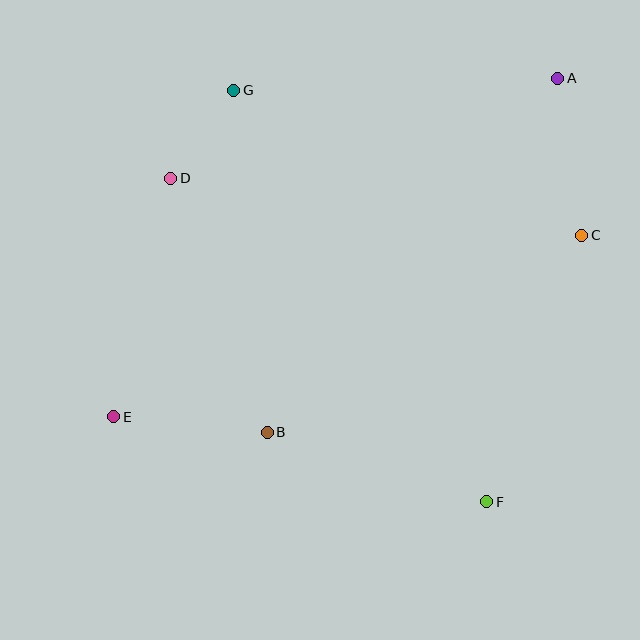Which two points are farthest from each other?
Points A and E are farthest from each other.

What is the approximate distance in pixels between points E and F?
The distance between E and F is approximately 382 pixels.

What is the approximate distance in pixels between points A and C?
The distance between A and C is approximately 159 pixels.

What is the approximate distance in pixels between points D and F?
The distance between D and F is approximately 452 pixels.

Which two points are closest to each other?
Points D and G are closest to each other.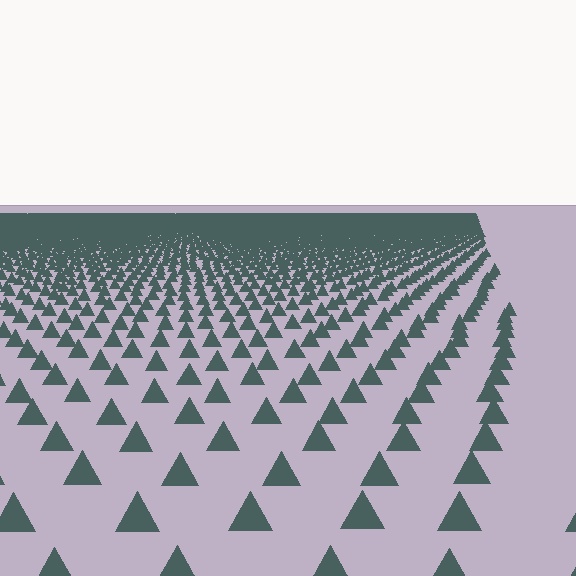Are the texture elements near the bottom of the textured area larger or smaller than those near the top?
Larger. Near the bottom, elements are closer to the viewer and appear at a bigger on-screen size.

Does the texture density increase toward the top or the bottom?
Density increases toward the top.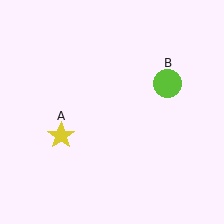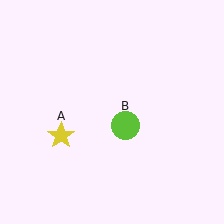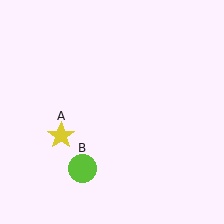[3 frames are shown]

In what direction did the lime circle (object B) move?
The lime circle (object B) moved down and to the left.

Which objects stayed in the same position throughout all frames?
Yellow star (object A) remained stationary.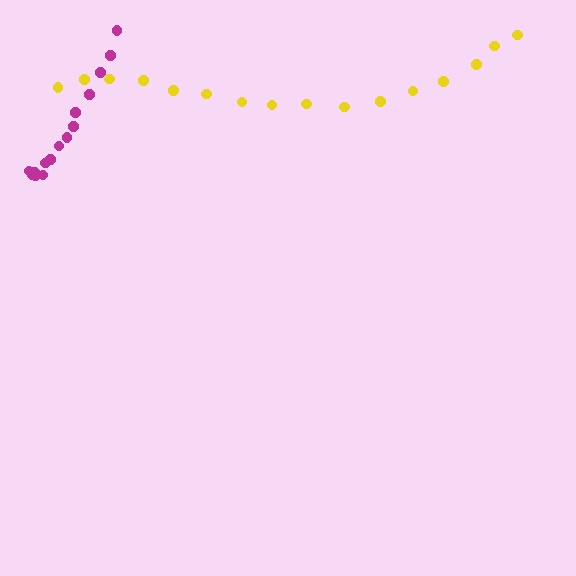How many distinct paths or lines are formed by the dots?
There are 2 distinct paths.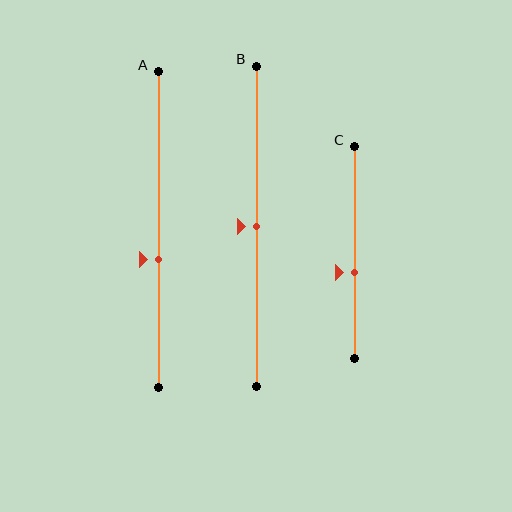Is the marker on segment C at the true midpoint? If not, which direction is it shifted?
No, the marker on segment C is shifted downward by about 10% of the segment length.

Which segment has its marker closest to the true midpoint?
Segment B has its marker closest to the true midpoint.